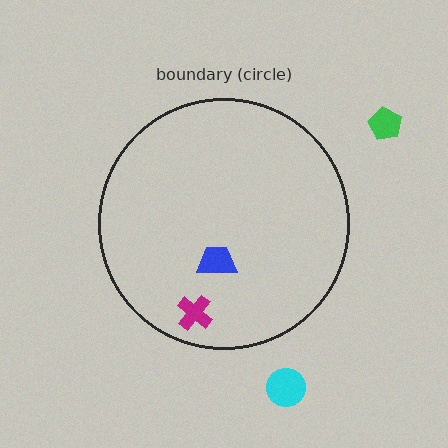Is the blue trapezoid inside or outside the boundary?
Inside.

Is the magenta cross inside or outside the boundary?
Inside.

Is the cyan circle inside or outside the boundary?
Outside.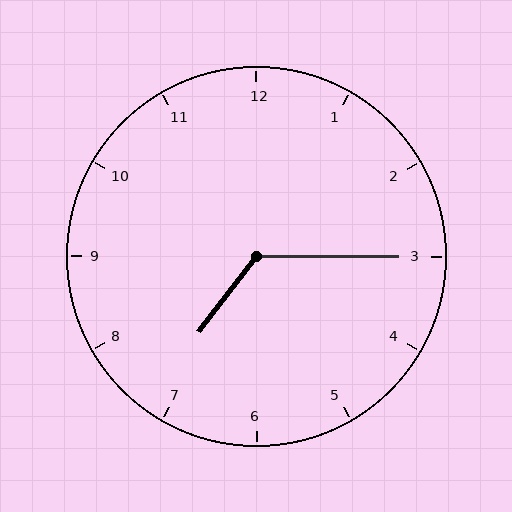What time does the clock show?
7:15.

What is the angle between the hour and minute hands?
Approximately 128 degrees.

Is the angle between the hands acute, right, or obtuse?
It is obtuse.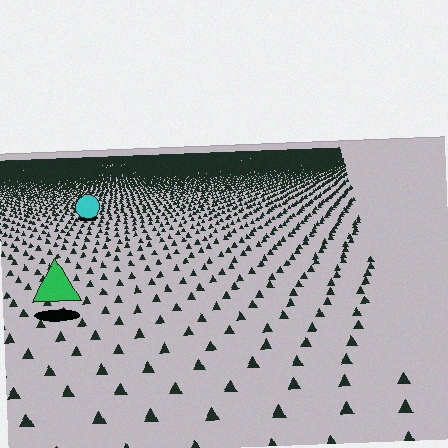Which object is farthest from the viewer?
The cyan circle is farthest from the viewer. It appears smaller and the ground texture around it is denser.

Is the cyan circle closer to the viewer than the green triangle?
No. The green triangle is closer — you can tell from the texture gradient: the ground texture is coarser near it.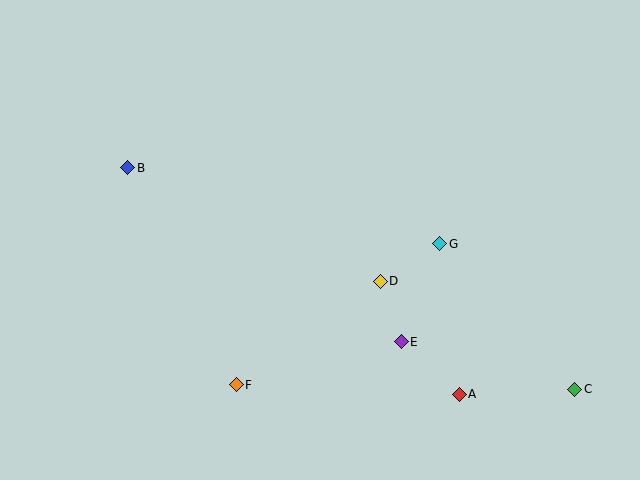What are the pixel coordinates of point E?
Point E is at (401, 342).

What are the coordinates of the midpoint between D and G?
The midpoint between D and G is at (410, 263).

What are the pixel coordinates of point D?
Point D is at (380, 281).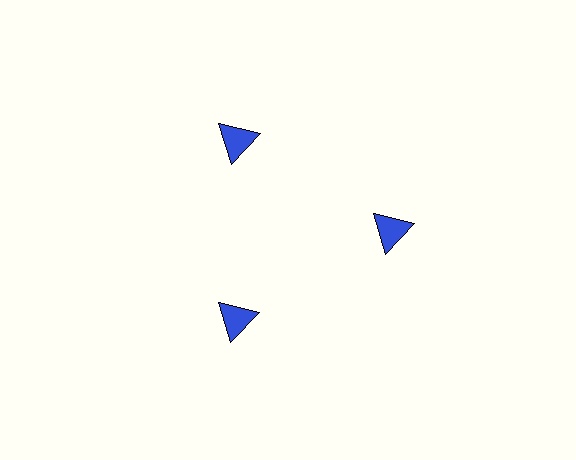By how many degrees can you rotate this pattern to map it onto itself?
The pattern maps onto itself every 120 degrees of rotation.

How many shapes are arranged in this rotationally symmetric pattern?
There are 3 shapes, arranged in 3 groups of 1.